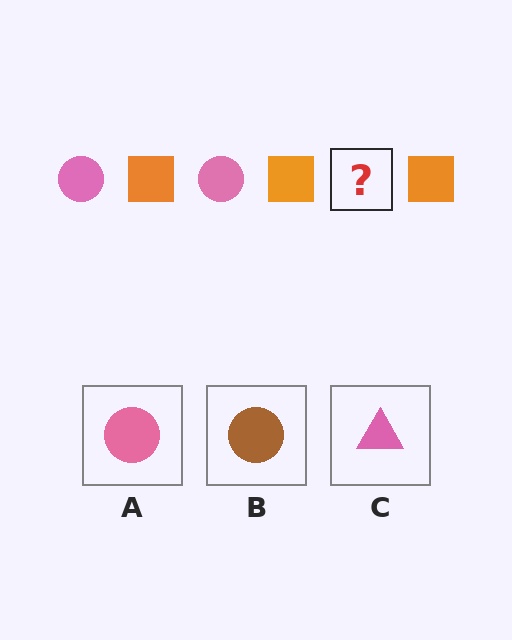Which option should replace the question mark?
Option A.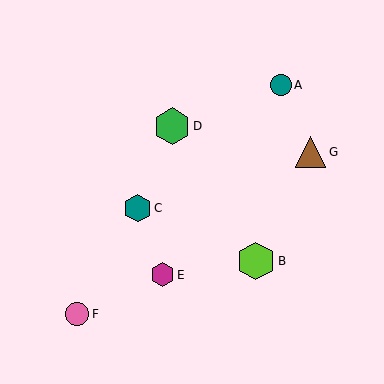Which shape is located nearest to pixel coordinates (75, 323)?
The pink circle (labeled F) at (77, 314) is nearest to that location.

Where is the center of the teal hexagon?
The center of the teal hexagon is at (137, 208).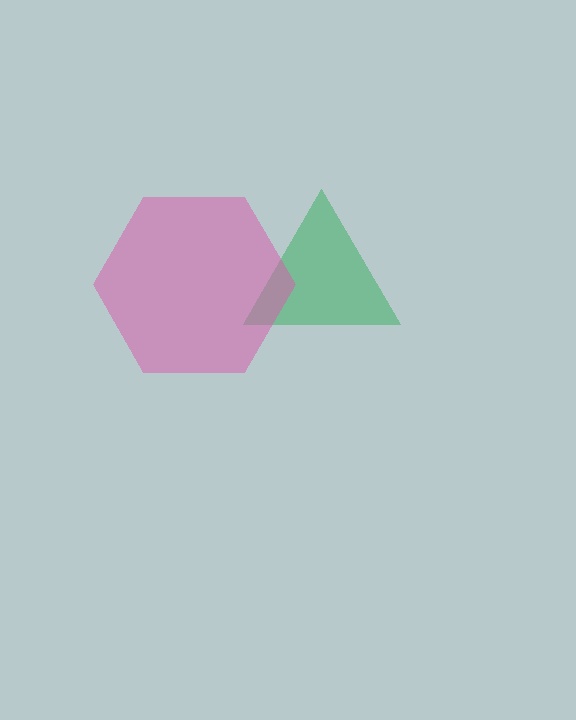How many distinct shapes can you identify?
There are 2 distinct shapes: a green triangle, a pink hexagon.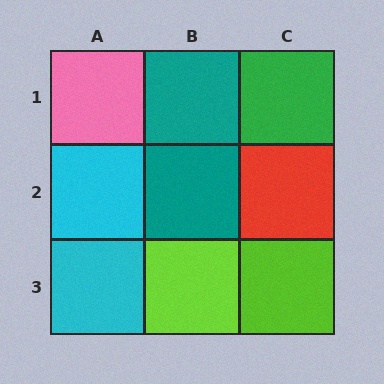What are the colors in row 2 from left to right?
Cyan, teal, red.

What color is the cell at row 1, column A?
Pink.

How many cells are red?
1 cell is red.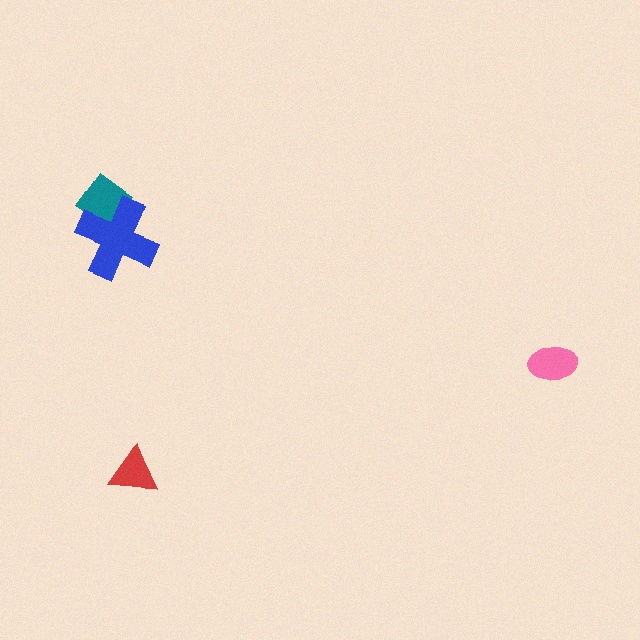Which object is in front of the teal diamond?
The blue cross is in front of the teal diamond.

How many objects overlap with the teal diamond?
1 object overlaps with the teal diamond.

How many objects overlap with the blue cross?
1 object overlaps with the blue cross.